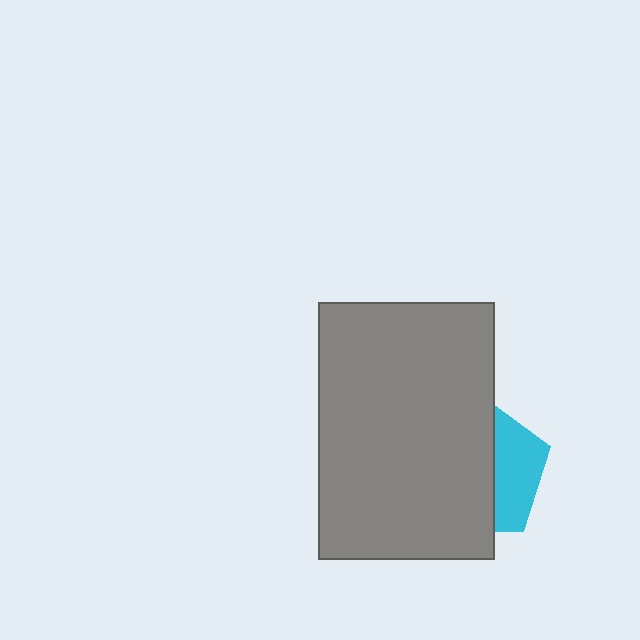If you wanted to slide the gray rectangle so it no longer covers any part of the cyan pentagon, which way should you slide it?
Slide it left — that is the most direct way to separate the two shapes.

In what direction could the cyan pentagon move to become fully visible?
The cyan pentagon could move right. That would shift it out from behind the gray rectangle entirely.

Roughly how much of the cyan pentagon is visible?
A small part of it is visible (roughly 34%).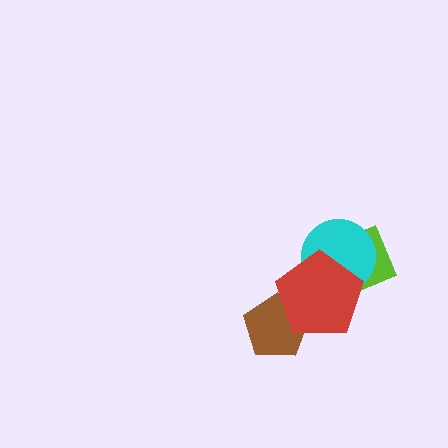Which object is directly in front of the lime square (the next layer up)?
The cyan circle is directly in front of the lime square.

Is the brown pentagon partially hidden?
Yes, it is partially covered by another shape.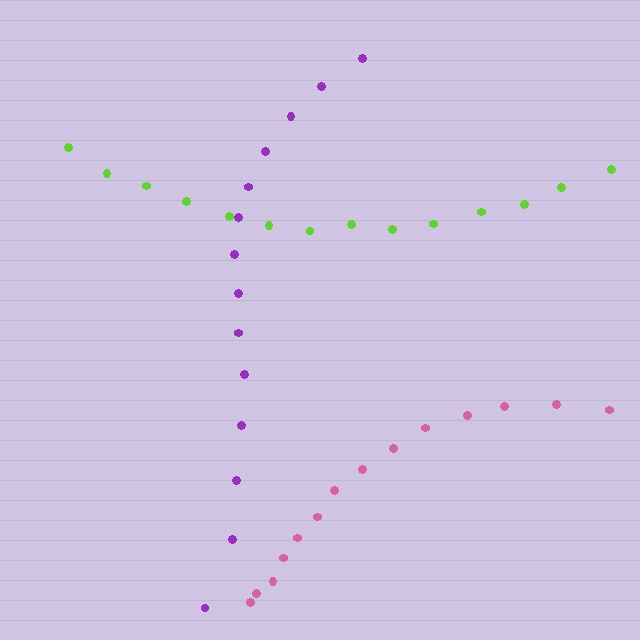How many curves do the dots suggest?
There are 3 distinct paths.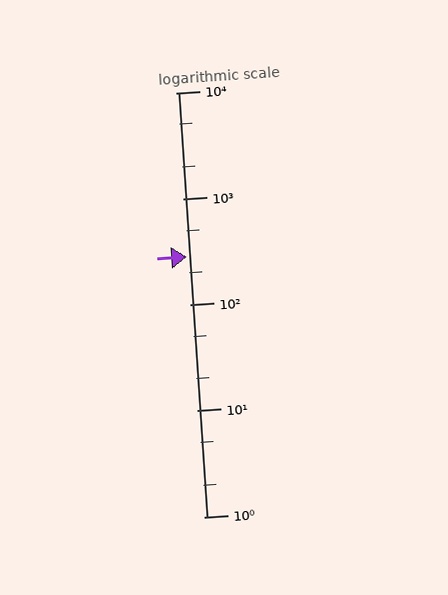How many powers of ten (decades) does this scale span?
The scale spans 4 decades, from 1 to 10000.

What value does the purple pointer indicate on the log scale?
The pointer indicates approximately 280.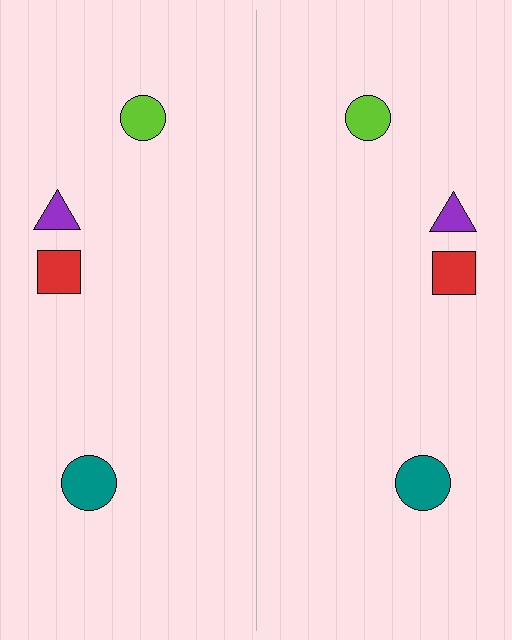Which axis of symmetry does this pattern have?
The pattern has a vertical axis of symmetry running through the center of the image.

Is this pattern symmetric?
Yes, this pattern has bilateral (reflection) symmetry.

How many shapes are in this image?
There are 8 shapes in this image.